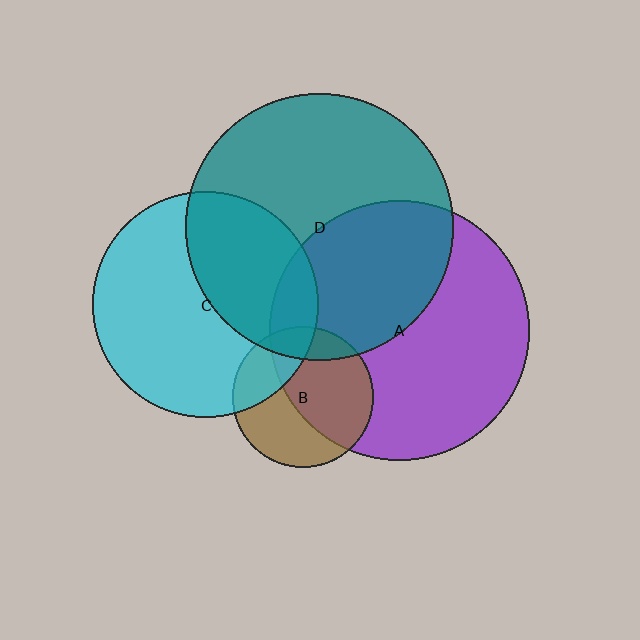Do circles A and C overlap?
Yes.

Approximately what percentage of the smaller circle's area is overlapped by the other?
Approximately 10%.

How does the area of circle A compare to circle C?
Approximately 1.3 times.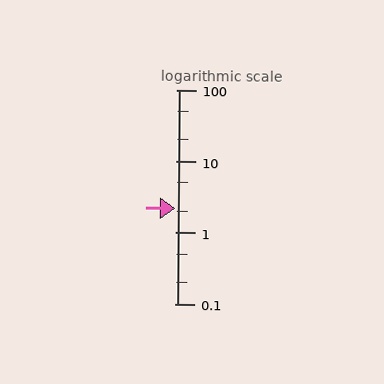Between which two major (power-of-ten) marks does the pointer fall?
The pointer is between 1 and 10.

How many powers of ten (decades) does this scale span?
The scale spans 3 decades, from 0.1 to 100.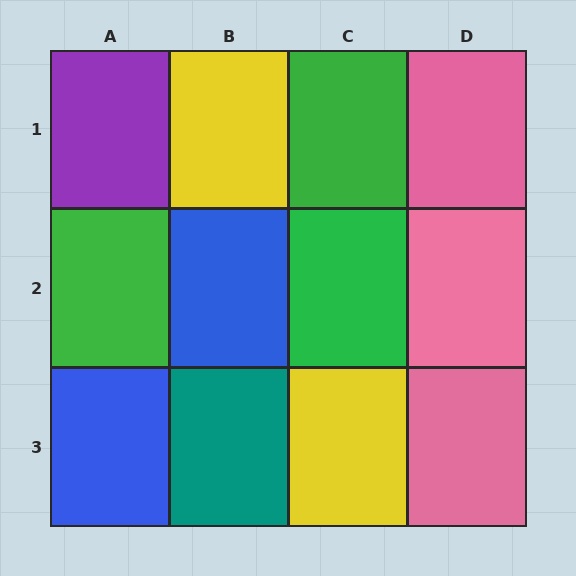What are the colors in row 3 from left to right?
Blue, teal, yellow, pink.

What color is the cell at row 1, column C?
Green.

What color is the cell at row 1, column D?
Pink.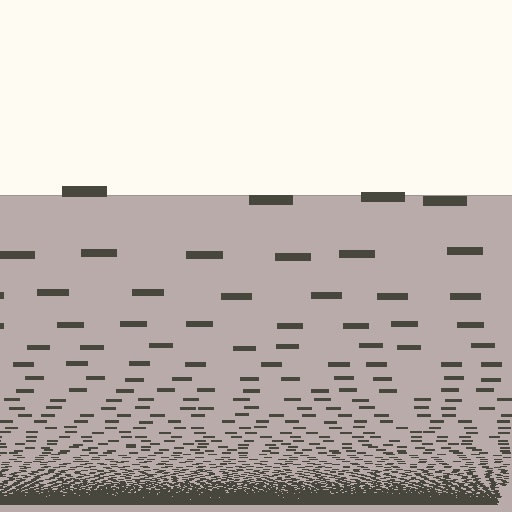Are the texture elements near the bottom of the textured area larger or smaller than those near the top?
Smaller. The gradient is inverted — elements near the bottom are smaller and denser.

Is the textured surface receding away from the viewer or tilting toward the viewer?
The surface appears to tilt toward the viewer. Texture elements get larger and sparser toward the top.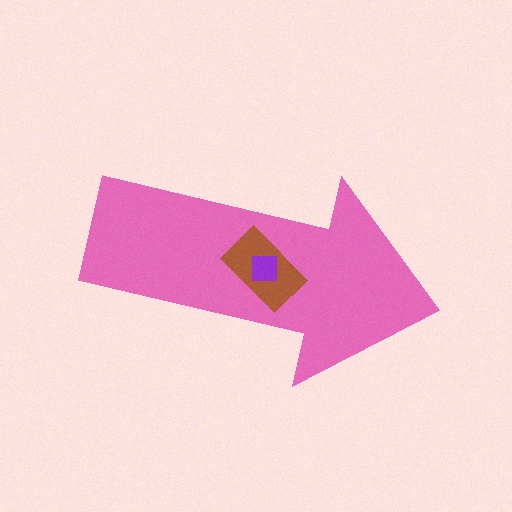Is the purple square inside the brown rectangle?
Yes.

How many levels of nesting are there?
3.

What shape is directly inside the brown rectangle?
The purple square.